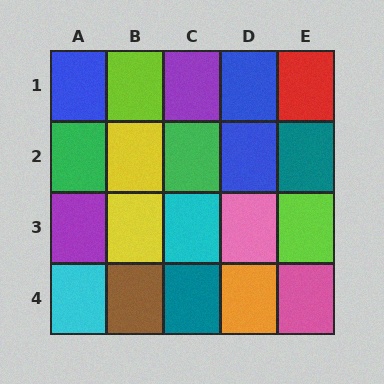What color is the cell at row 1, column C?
Purple.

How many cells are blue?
3 cells are blue.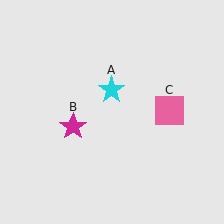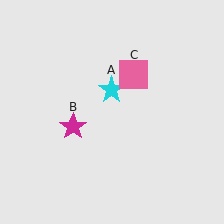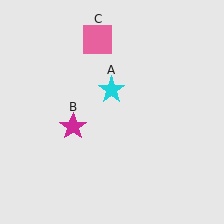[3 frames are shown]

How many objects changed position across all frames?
1 object changed position: pink square (object C).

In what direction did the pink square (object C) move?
The pink square (object C) moved up and to the left.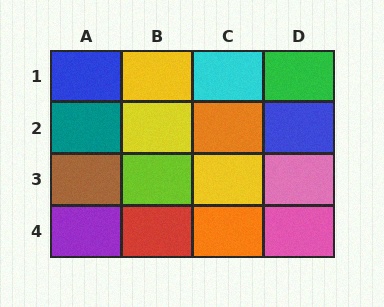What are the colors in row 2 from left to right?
Teal, yellow, orange, blue.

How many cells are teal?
1 cell is teal.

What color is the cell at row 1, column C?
Cyan.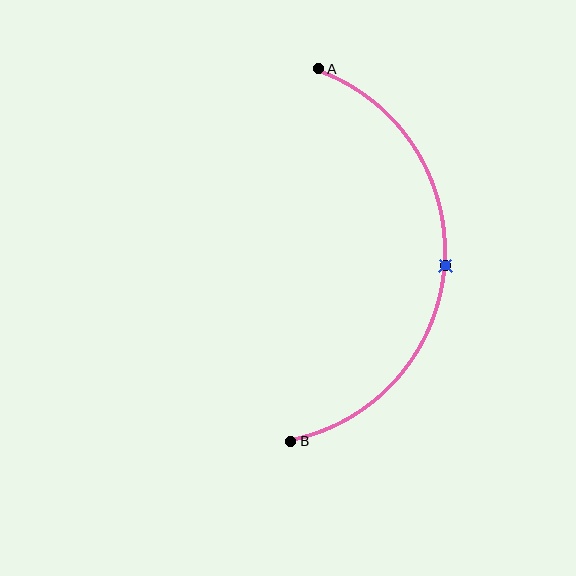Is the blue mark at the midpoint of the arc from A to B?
Yes. The blue mark lies on the arc at equal arc-length from both A and B — it is the arc midpoint.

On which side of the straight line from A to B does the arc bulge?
The arc bulges to the right of the straight line connecting A and B.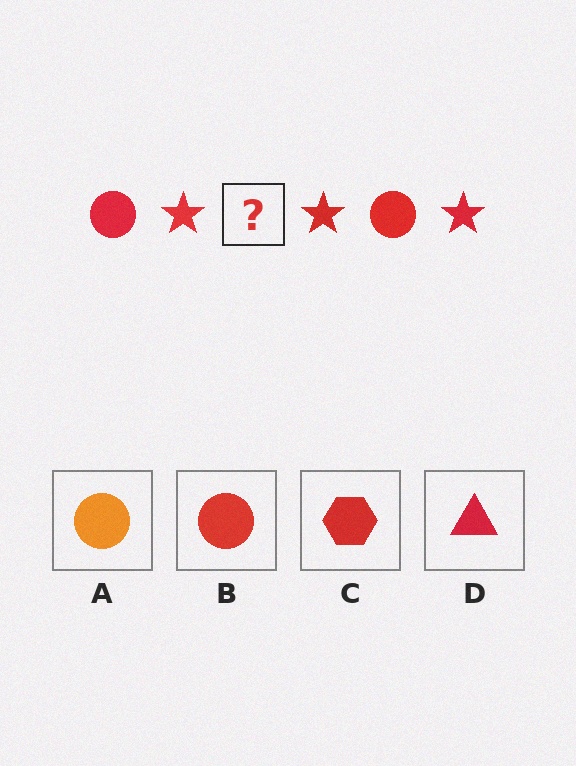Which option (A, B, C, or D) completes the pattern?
B.